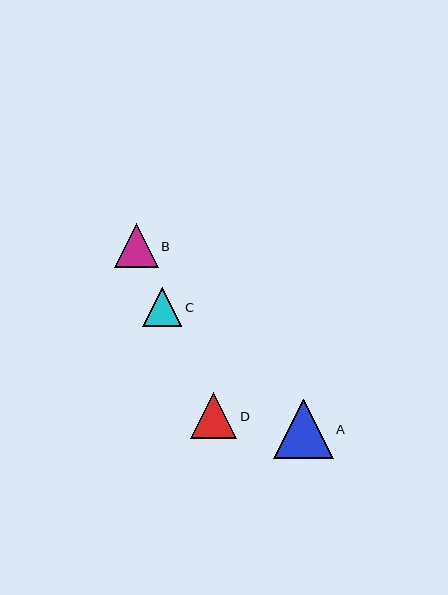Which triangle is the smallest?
Triangle C is the smallest with a size of approximately 39 pixels.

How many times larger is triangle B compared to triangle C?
Triangle B is approximately 1.1 times the size of triangle C.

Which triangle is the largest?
Triangle A is the largest with a size of approximately 59 pixels.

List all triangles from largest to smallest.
From largest to smallest: A, D, B, C.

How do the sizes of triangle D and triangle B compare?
Triangle D and triangle B are approximately the same size.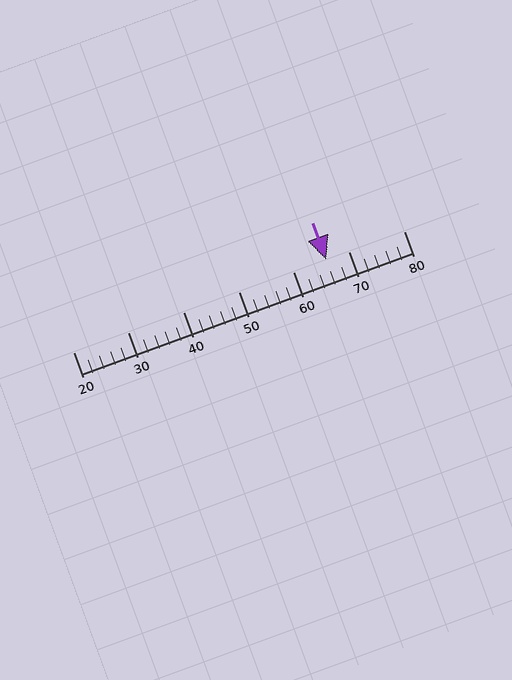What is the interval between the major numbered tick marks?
The major tick marks are spaced 10 units apart.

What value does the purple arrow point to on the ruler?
The purple arrow points to approximately 66.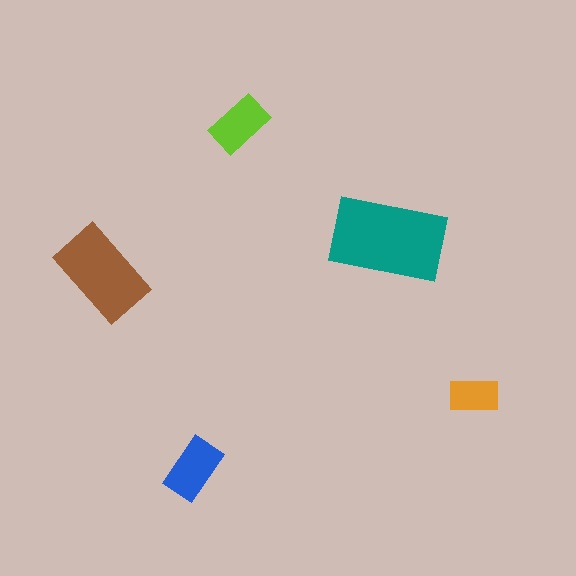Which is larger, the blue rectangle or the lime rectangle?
The blue one.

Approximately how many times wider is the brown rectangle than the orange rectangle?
About 2 times wider.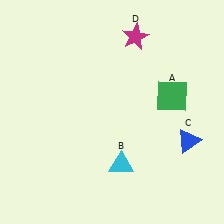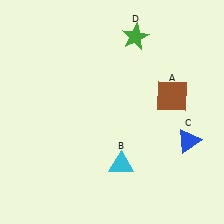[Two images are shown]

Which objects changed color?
A changed from green to brown. D changed from magenta to green.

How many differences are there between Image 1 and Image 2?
There are 2 differences between the two images.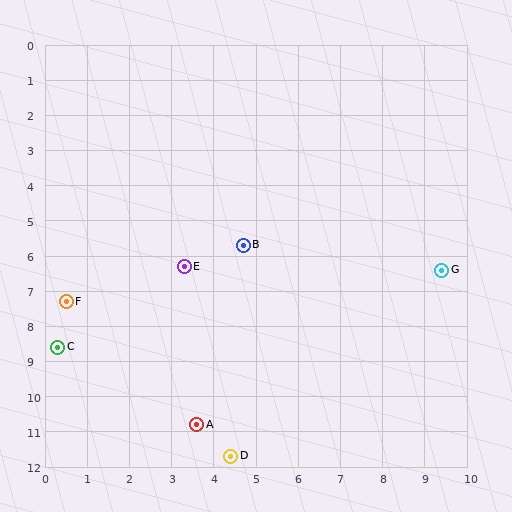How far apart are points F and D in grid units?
Points F and D are about 5.9 grid units apart.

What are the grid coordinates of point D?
Point D is at approximately (4.4, 11.7).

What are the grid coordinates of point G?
Point G is at approximately (9.4, 6.4).